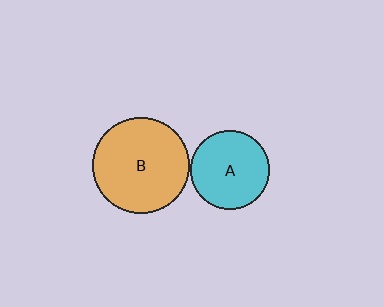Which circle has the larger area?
Circle B (orange).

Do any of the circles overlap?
No, none of the circles overlap.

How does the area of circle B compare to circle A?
Approximately 1.5 times.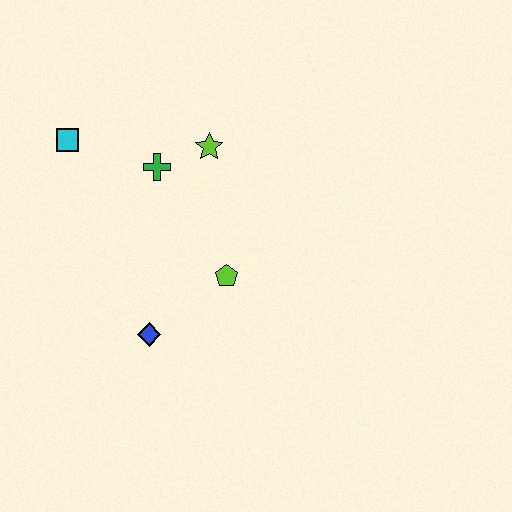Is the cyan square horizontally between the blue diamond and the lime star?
No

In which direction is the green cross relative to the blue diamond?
The green cross is above the blue diamond.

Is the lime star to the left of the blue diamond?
No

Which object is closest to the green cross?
The lime star is closest to the green cross.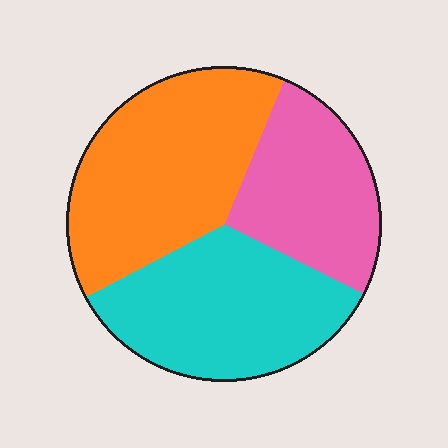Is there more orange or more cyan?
Orange.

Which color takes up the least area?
Pink, at roughly 25%.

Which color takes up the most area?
Orange, at roughly 40%.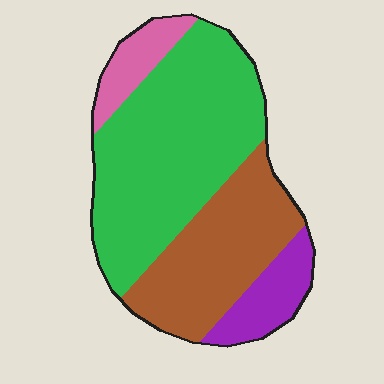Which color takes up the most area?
Green, at roughly 50%.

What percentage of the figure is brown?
Brown covers roughly 30% of the figure.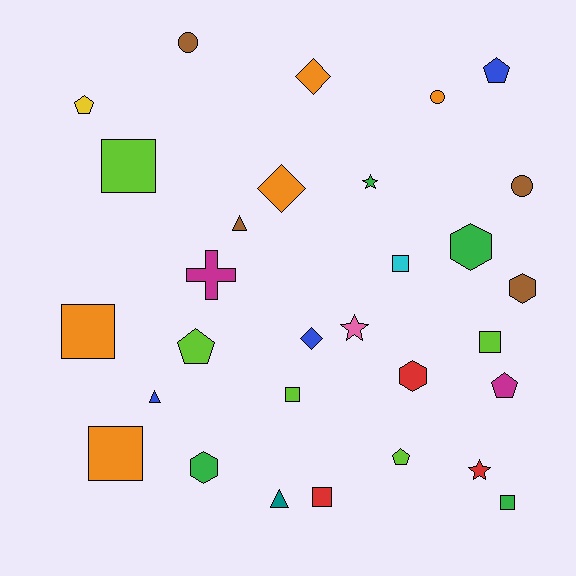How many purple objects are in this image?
There are no purple objects.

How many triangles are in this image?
There are 3 triangles.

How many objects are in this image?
There are 30 objects.